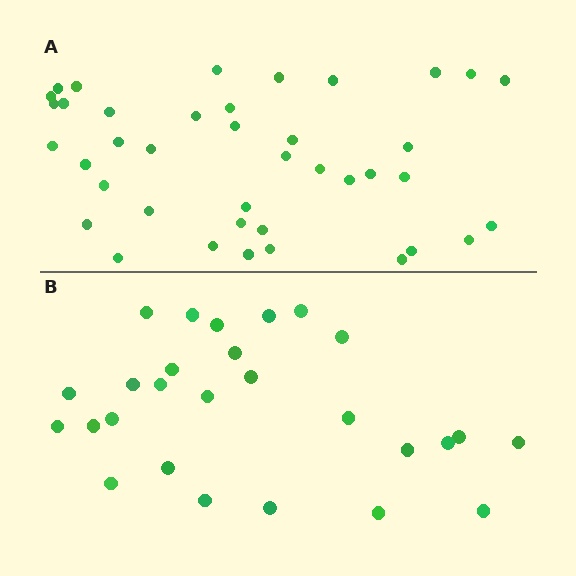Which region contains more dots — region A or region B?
Region A (the top region) has more dots.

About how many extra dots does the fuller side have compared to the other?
Region A has approximately 15 more dots than region B.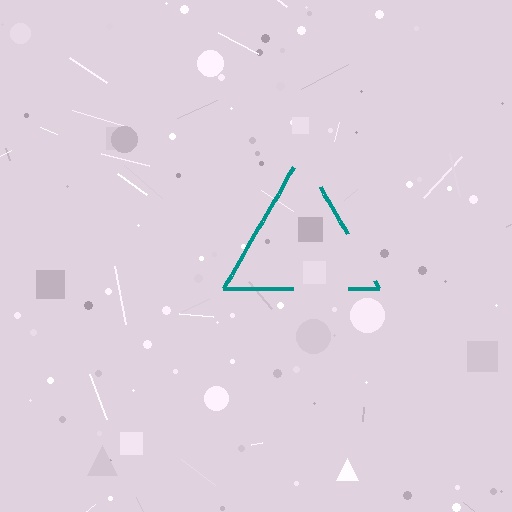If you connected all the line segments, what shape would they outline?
They would outline a triangle.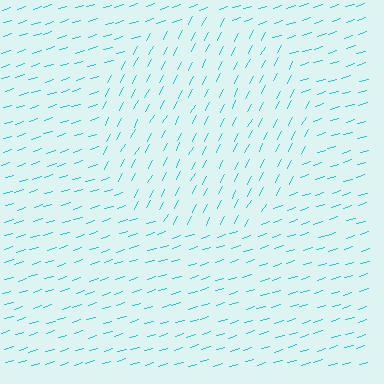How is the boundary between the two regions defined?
The boundary is defined purely by a change in line orientation (approximately 45 degrees difference). All lines are the same color and thickness.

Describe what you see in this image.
The image is filled with small cyan line segments. A circle region in the image has lines oriented differently from the surrounding lines, creating a visible texture boundary.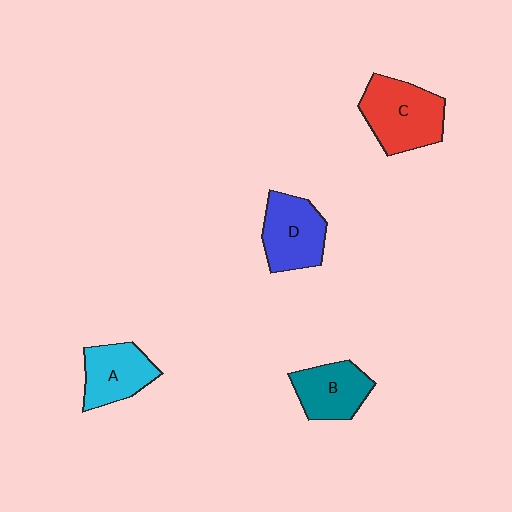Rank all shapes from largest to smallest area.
From largest to smallest: C (red), D (blue), B (teal), A (cyan).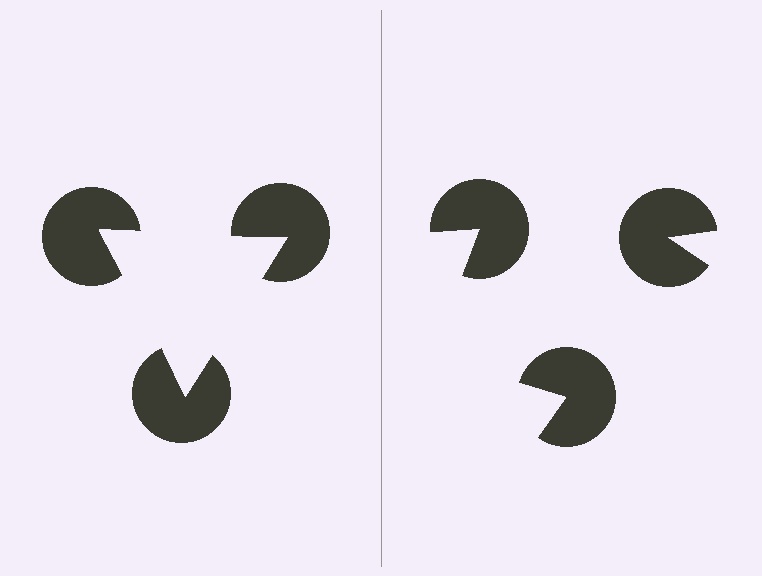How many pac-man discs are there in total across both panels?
6 — 3 on each side.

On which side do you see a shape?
An illusory triangle appears on the left side. On the right side the wedge cuts are rotated, so no coherent shape forms.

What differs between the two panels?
The pac-man discs are positioned identically on both sides; only the wedge orientations differ. On the left they align to a triangle; on the right they are misaligned.